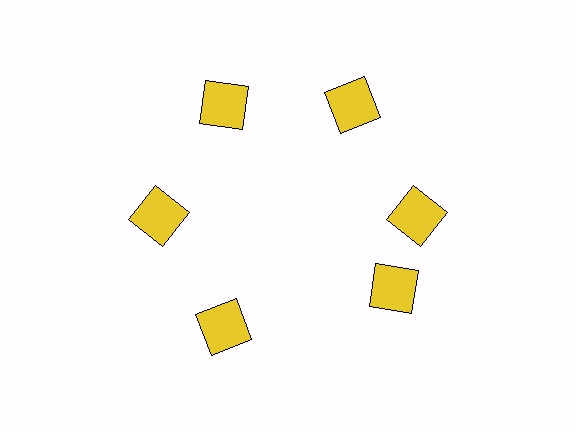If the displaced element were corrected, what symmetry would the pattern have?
It would have 6-fold rotational symmetry — the pattern would map onto itself every 60 degrees.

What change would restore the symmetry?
The symmetry would be restored by rotating it back into even spacing with its neighbors so that all 6 squares sit at equal angles and equal distance from the center.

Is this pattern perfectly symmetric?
No. The 6 yellow squares are arranged in a ring, but one element near the 5 o'clock position is rotated out of alignment along the ring, breaking the 6-fold rotational symmetry.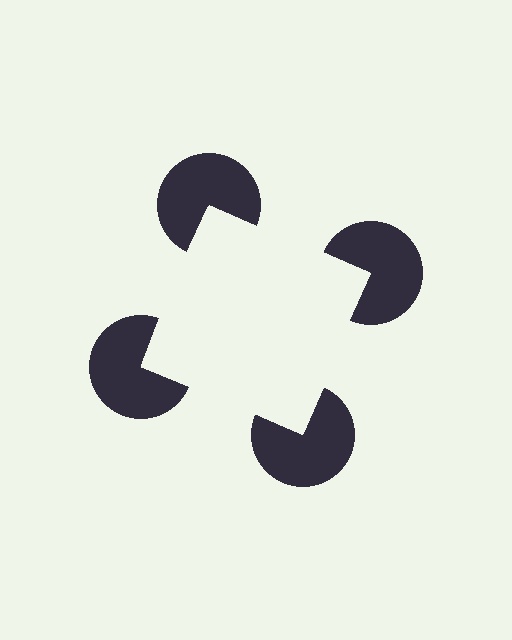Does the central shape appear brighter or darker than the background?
It typically appears slightly brighter than the background, even though no actual brightness change is drawn.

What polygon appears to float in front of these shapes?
An illusory square — its edges are inferred from the aligned wedge cuts in the pac-man discs, not physically drawn.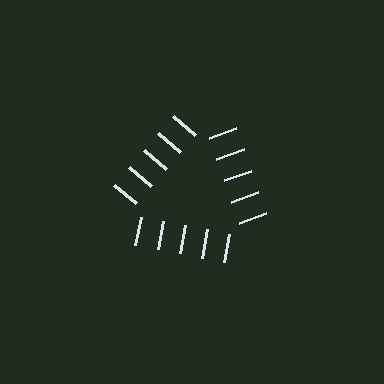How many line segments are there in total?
15 — 5 along each of the 3 edges.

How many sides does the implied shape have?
3 sides — the line-ends trace a triangle.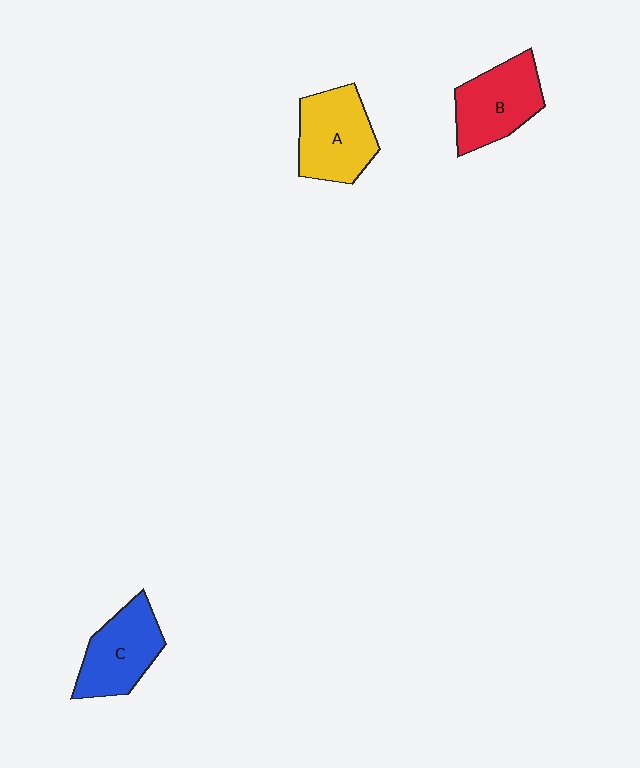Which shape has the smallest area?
Shape C (blue).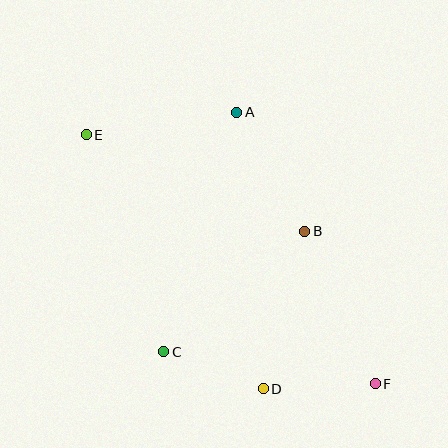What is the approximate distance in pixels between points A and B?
The distance between A and B is approximately 137 pixels.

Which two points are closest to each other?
Points C and D are closest to each other.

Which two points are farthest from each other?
Points E and F are farthest from each other.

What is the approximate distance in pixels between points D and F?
The distance between D and F is approximately 112 pixels.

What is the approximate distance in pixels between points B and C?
The distance between B and C is approximately 186 pixels.